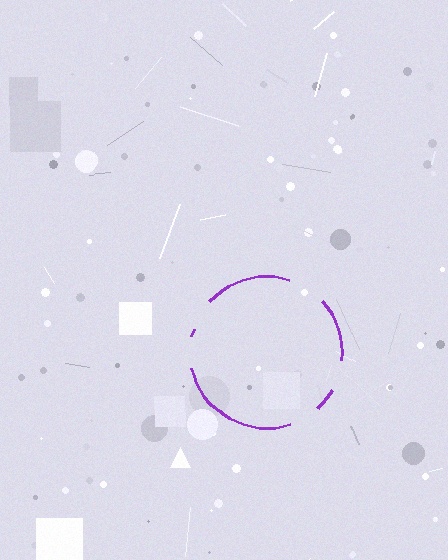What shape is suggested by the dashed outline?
The dashed outline suggests a circle.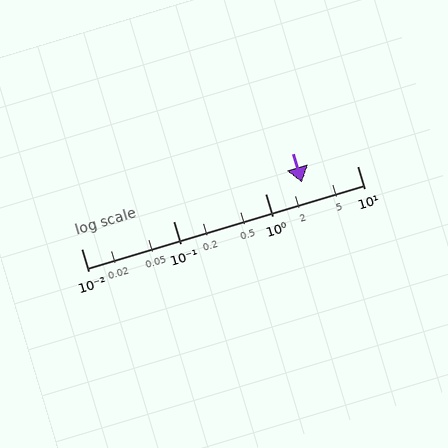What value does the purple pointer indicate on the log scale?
The pointer indicates approximately 2.5.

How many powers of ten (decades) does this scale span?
The scale spans 3 decades, from 0.01 to 10.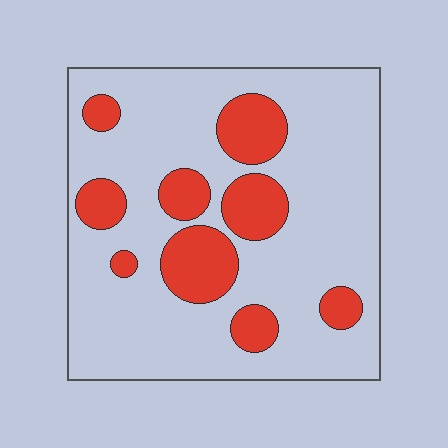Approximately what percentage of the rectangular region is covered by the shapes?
Approximately 20%.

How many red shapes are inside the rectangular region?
9.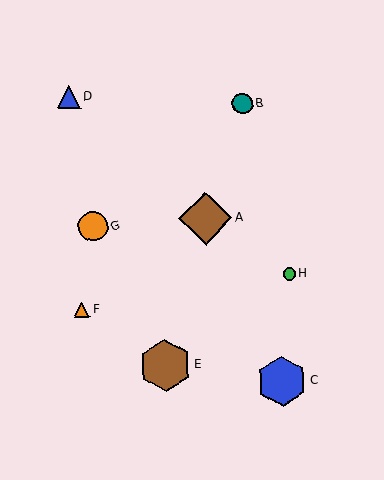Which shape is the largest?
The brown diamond (labeled A) is the largest.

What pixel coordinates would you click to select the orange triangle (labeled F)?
Click at (82, 310) to select the orange triangle F.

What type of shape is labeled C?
Shape C is a blue hexagon.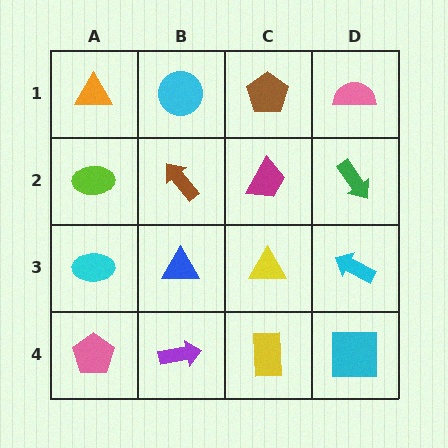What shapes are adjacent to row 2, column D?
A pink semicircle (row 1, column D), a cyan arrow (row 3, column D), a magenta trapezoid (row 2, column C).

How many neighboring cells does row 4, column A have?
2.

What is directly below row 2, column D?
A cyan arrow.